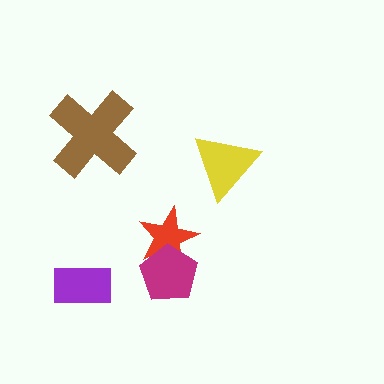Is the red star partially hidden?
Yes, it is partially covered by another shape.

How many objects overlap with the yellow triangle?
0 objects overlap with the yellow triangle.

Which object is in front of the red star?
The magenta pentagon is in front of the red star.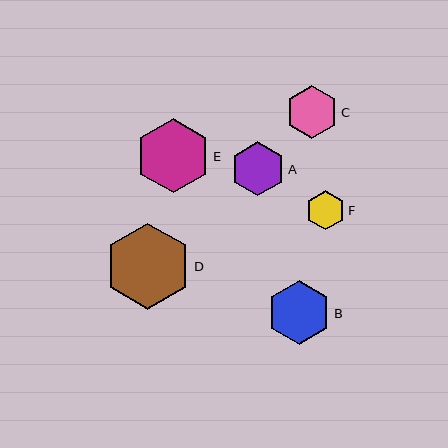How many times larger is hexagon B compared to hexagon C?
Hexagon B is approximately 1.2 times the size of hexagon C.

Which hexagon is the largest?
Hexagon D is the largest with a size of approximately 86 pixels.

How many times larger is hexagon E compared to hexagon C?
Hexagon E is approximately 1.4 times the size of hexagon C.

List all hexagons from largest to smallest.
From largest to smallest: D, E, B, A, C, F.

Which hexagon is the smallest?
Hexagon F is the smallest with a size of approximately 40 pixels.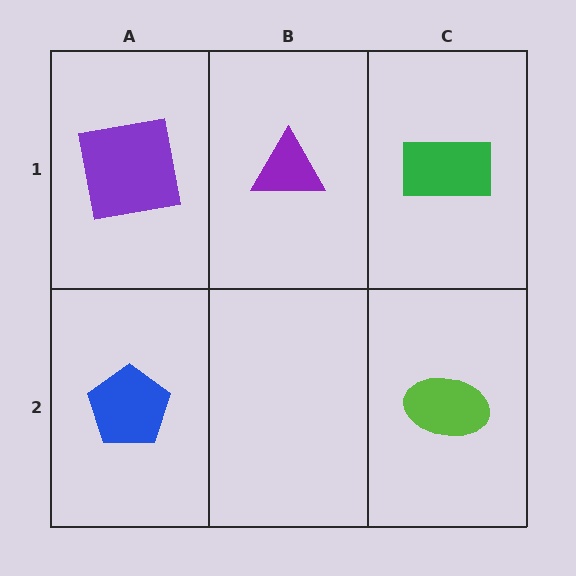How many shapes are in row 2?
2 shapes.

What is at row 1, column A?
A purple square.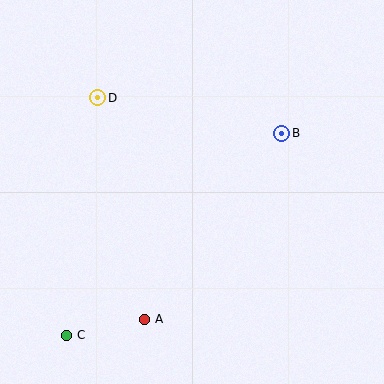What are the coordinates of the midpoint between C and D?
The midpoint between C and D is at (82, 217).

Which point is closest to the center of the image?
Point B at (282, 133) is closest to the center.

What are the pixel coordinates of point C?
Point C is at (67, 335).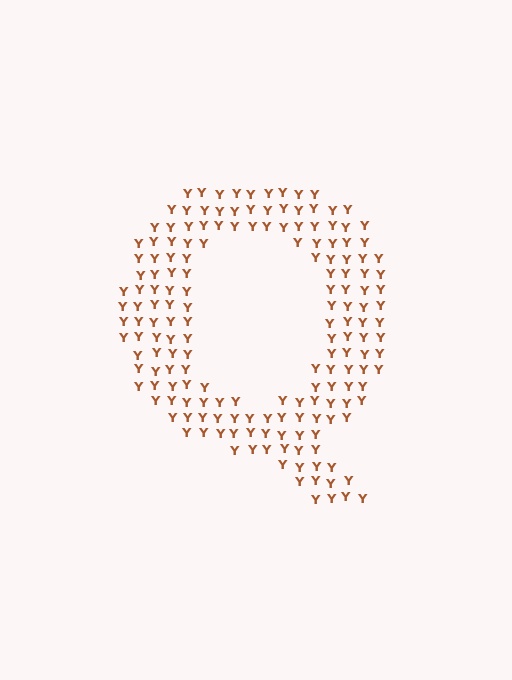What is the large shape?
The large shape is the letter Q.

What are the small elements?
The small elements are letter Y's.